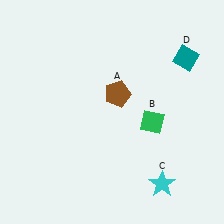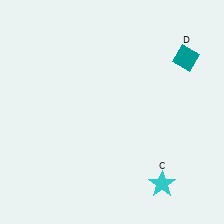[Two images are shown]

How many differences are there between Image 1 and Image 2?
There are 2 differences between the two images.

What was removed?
The brown pentagon (A), the green diamond (B) were removed in Image 2.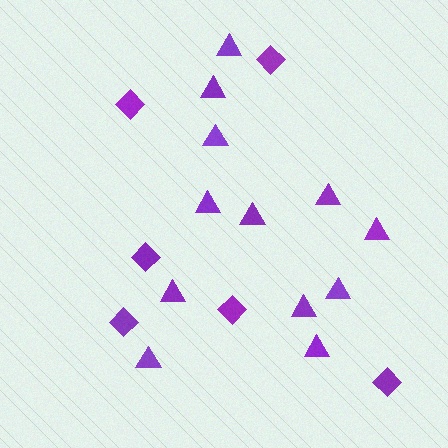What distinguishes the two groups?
There are 2 groups: one group of diamonds (6) and one group of triangles (12).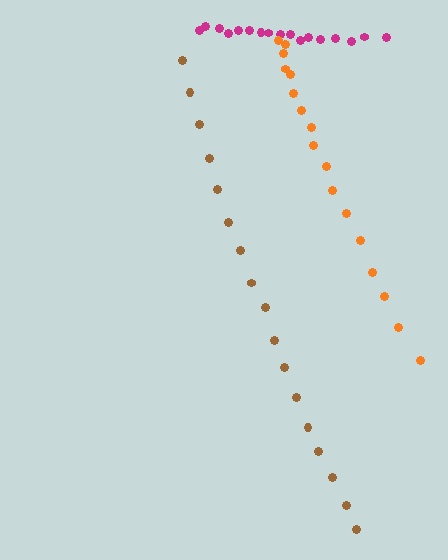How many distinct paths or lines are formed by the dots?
There are 3 distinct paths.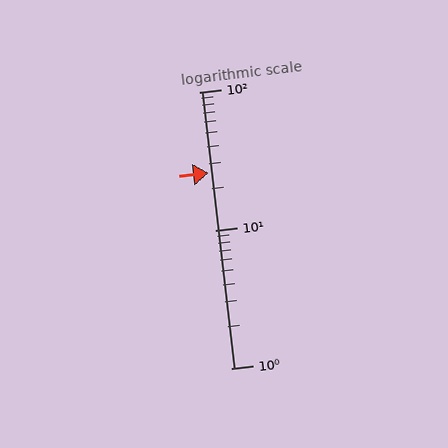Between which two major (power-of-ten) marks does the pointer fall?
The pointer is between 10 and 100.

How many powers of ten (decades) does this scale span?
The scale spans 2 decades, from 1 to 100.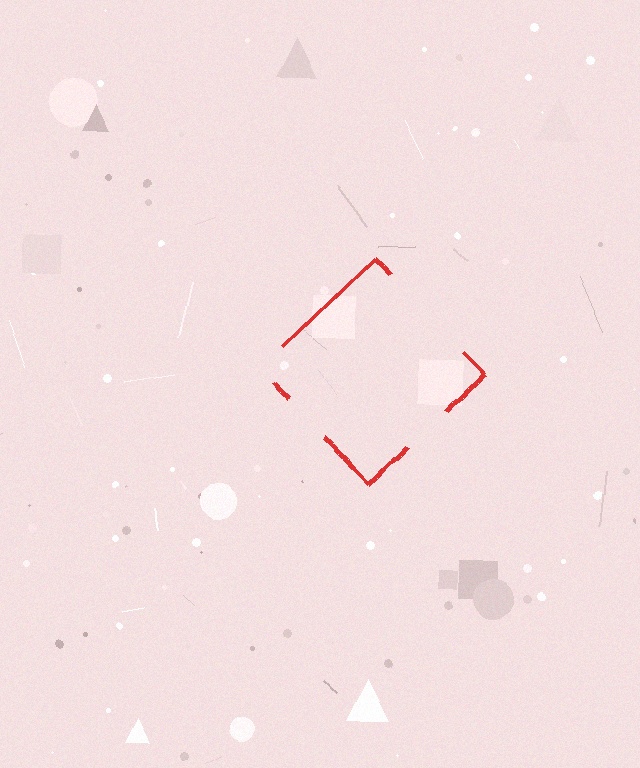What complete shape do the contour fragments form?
The contour fragments form a diamond.